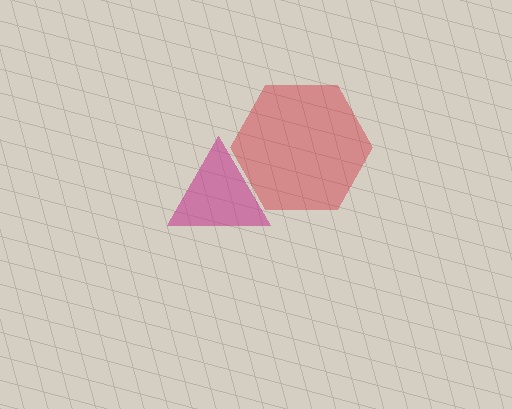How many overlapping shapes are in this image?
There are 2 overlapping shapes in the image.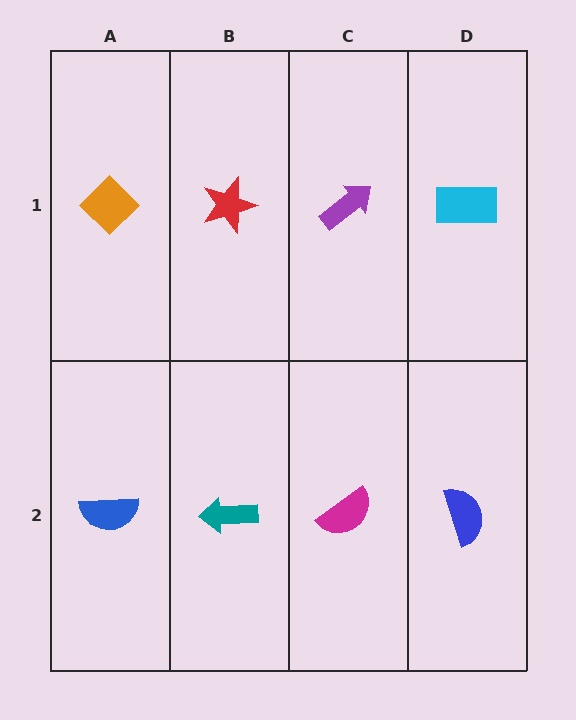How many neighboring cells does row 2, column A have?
2.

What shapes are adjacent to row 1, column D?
A blue semicircle (row 2, column D), a purple arrow (row 1, column C).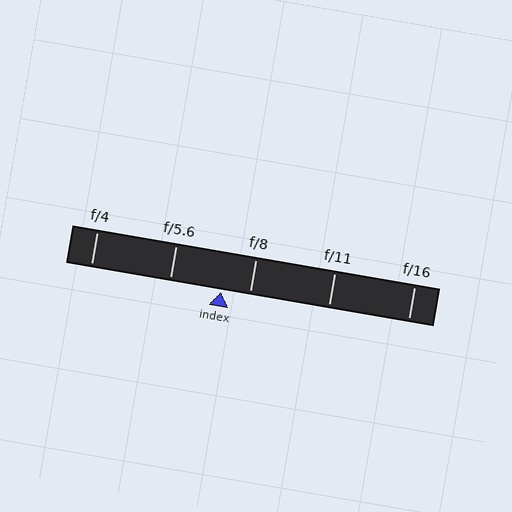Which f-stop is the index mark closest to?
The index mark is closest to f/8.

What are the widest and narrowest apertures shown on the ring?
The widest aperture shown is f/4 and the narrowest is f/16.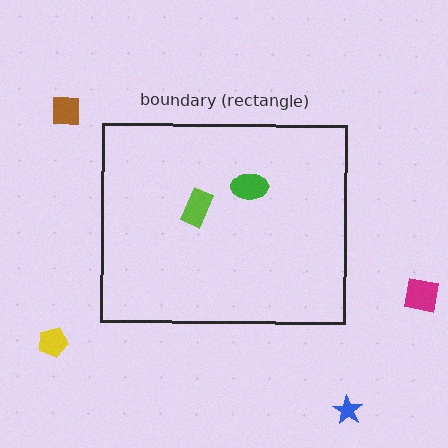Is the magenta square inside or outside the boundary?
Outside.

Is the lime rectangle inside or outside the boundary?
Inside.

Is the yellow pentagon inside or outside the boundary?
Outside.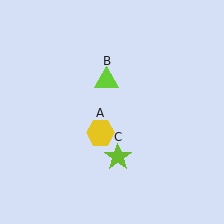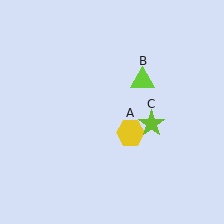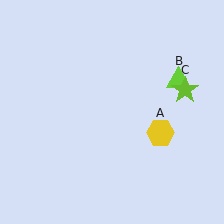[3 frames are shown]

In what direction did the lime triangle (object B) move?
The lime triangle (object B) moved right.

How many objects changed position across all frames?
3 objects changed position: yellow hexagon (object A), lime triangle (object B), lime star (object C).